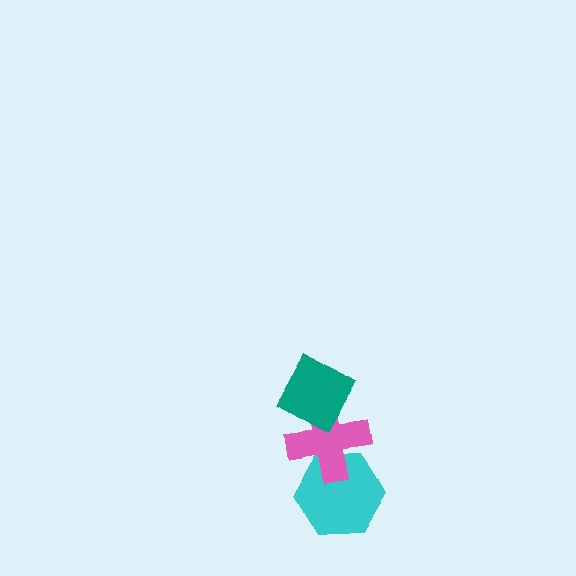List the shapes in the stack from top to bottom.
From top to bottom: the teal diamond, the pink cross, the cyan hexagon.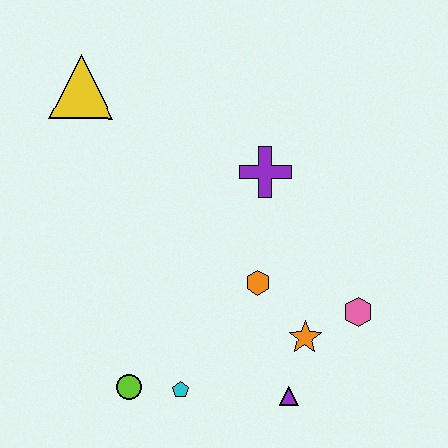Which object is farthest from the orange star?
The yellow triangle is farthest from the orange star.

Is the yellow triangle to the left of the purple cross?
Yes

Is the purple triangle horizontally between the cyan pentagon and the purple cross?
No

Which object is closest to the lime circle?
The cyan pentagon is closest to the lime circle.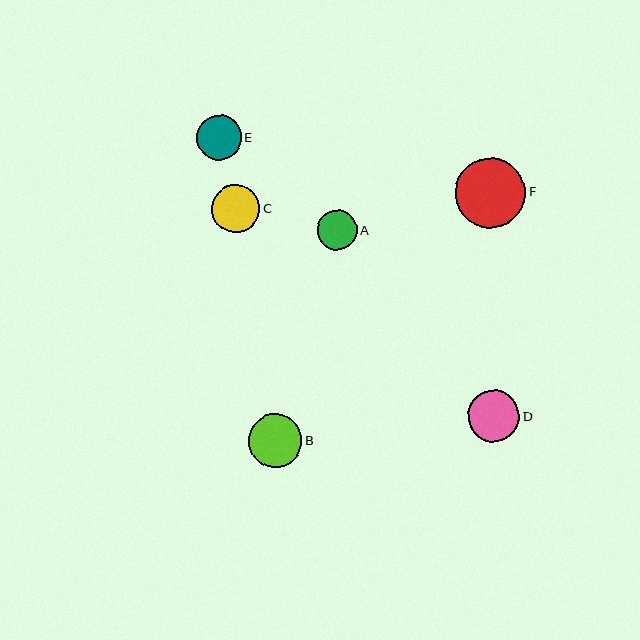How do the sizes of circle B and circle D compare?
Circle B and circle D are approximately the same size.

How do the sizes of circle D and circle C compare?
Circle D and circle C are approximately the same size.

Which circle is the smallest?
Circle A is the smallest with a size of approximately 40 pixels.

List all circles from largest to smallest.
From largest to smallest: F, B, D, C, E, A.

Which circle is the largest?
Circle F is the largest with a size of approximately 70 pixels.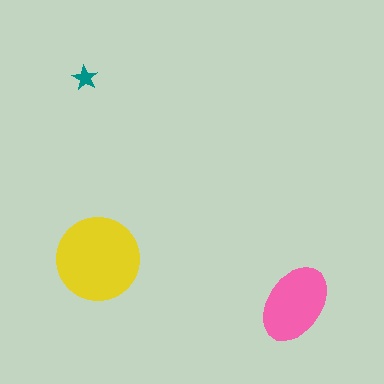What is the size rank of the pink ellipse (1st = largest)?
2nd.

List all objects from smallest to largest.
The teal star, the pink ellipse, the yellow circle.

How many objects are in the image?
There are 3 objects in the image.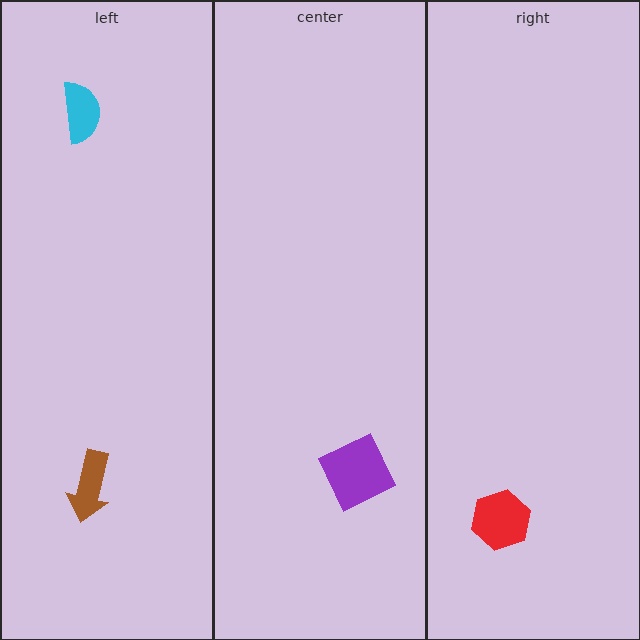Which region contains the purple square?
The center region.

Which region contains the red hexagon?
The right region.